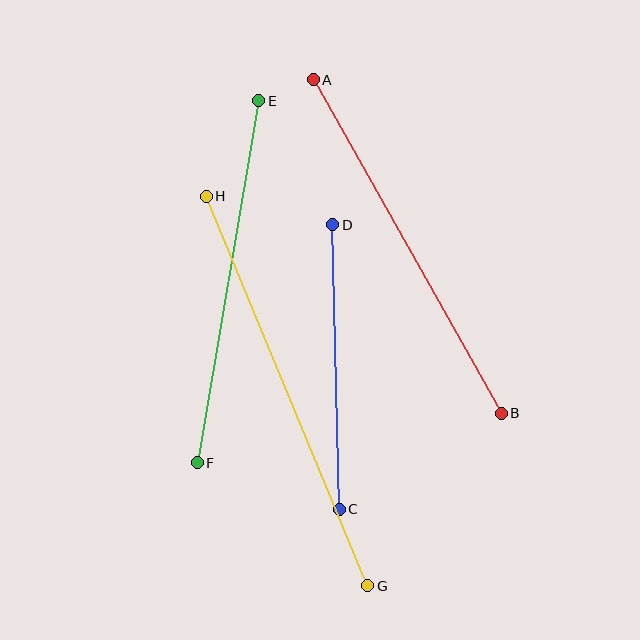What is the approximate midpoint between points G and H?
The midpoint is at approximately (287, 391) pixels.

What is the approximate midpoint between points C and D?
The midpoint is at approximately (336, 367) pixels.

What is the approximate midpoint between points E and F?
The midpoint is at approximately (228, 282) pixels.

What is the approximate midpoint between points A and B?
The midpoint is at approximately (407, 247) pixels.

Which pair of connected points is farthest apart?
Points G and H are farthest apart.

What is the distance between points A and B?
The distance is approximately 383 pixels.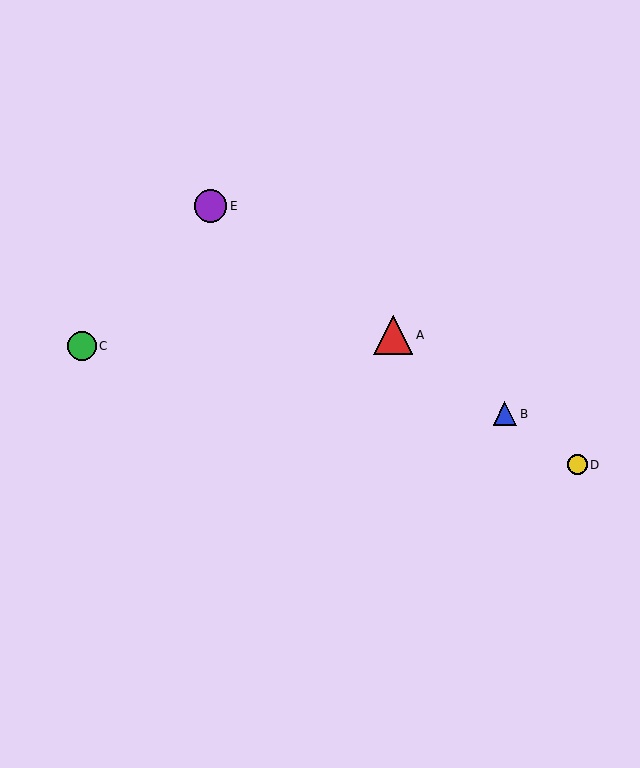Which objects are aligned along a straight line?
Objects A, B, D, E are aligned along a straight line.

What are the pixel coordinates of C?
Object C is at (82, 346).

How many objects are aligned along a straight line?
4 objects (A, B, D, E) are aligned along a straight line.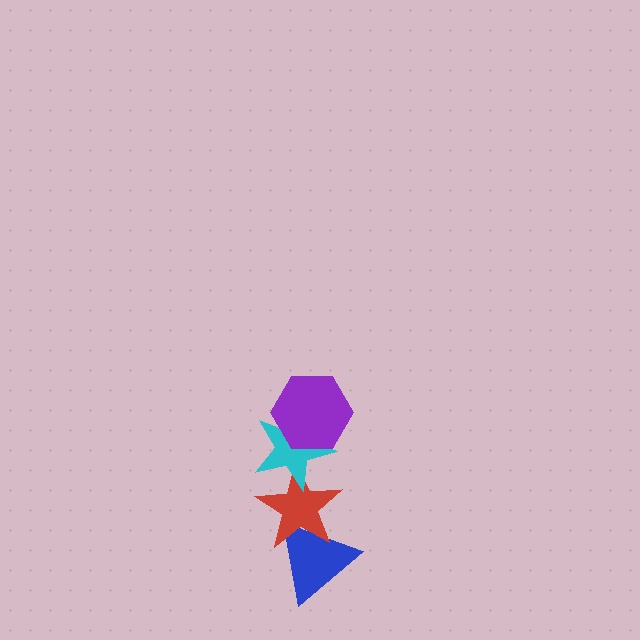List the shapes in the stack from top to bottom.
From top to bottom: the purple hexagon, the cyan star, the red star, the blue triangle.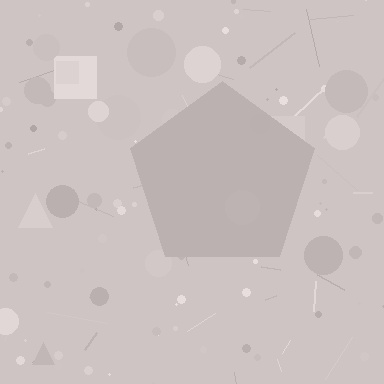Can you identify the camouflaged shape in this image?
The camouflaged shape is a pentagon.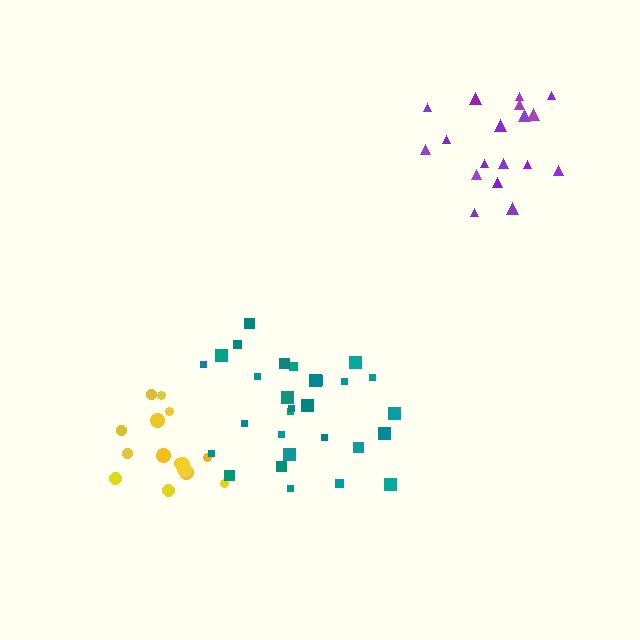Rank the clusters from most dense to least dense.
teal, purple, yellow.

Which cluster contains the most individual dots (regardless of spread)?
Teal (29).